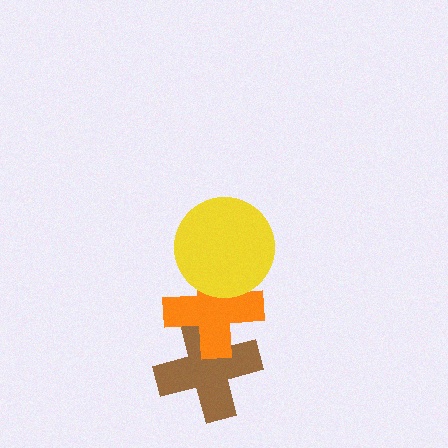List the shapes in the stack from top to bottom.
From top to bottom: the yellow circle, the orange cross, the brown cross.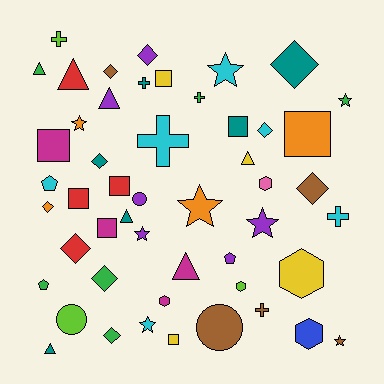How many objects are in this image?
There are 50 objects.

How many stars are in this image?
There are 8 stars.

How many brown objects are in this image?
There are 5 brown objects.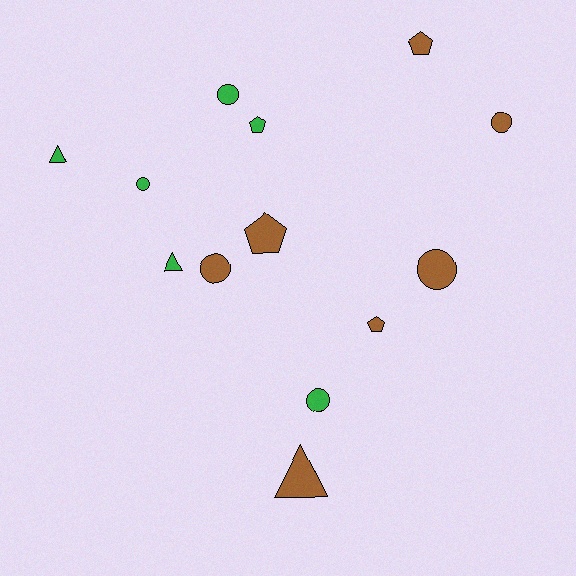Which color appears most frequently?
Brown, with 7 objects.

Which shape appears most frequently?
Circle, with 6 objects.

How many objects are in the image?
There are 13 objects.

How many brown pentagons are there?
There are 3 brown pentagons.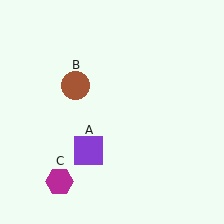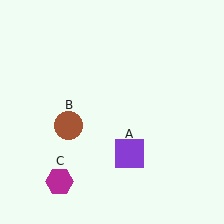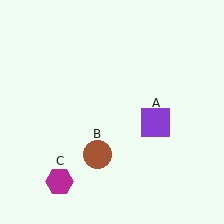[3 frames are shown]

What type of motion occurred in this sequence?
The purple square (object A), brown circle (object B) rotated counterclockwise around the center of the scene.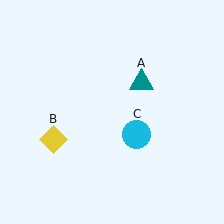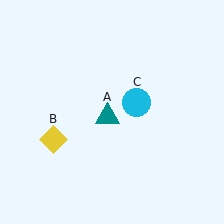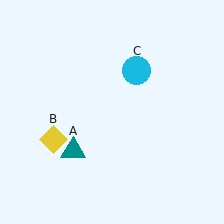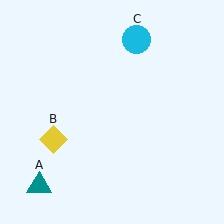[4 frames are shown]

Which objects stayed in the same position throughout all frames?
Yellow diamond (object B) remained stationary.